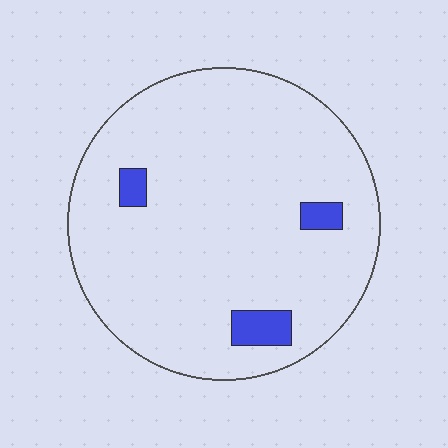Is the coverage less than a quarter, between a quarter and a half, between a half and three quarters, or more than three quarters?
Less than a quarter.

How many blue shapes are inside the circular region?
3.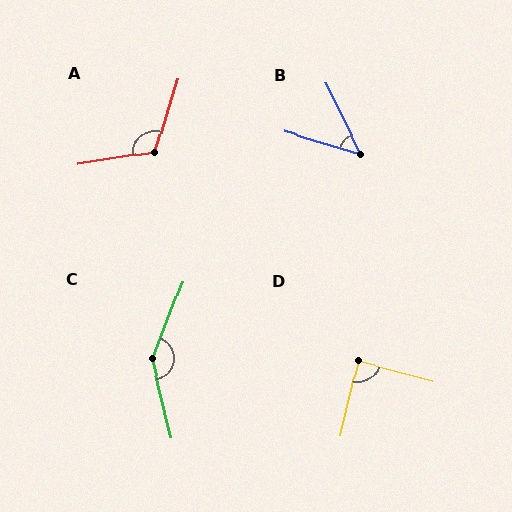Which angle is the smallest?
B, at approximately 47 degrees.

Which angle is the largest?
C, at approximately 145 degrees.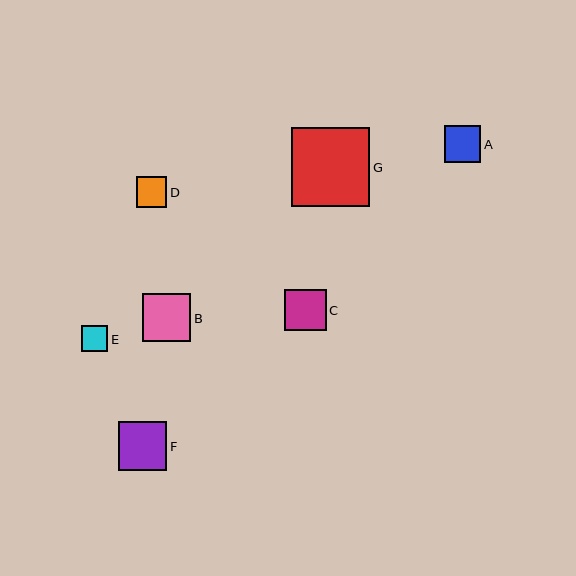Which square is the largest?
Square G is the largest with a size of approximately 79 pixels.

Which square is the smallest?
Square E is the smallest with a size of approximately 26 pixels.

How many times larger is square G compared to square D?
Square G is approximately 2.6 times the size of square D.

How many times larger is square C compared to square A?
Square C is approximately 1.1 times the size of square A.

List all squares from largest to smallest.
From largest to smallest: G, F, B, C, A, D, E.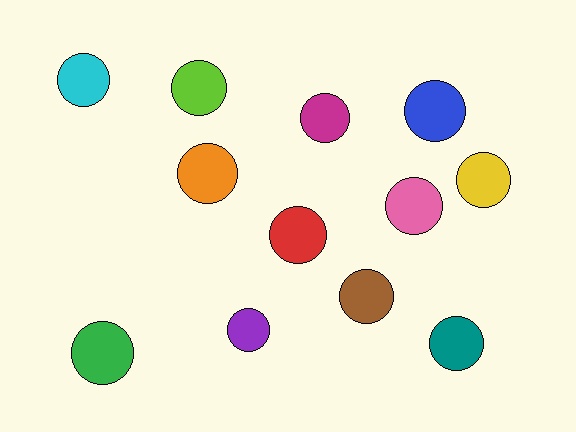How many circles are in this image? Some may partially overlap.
There are 12 circles.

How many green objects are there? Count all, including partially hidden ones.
There is 1 green object.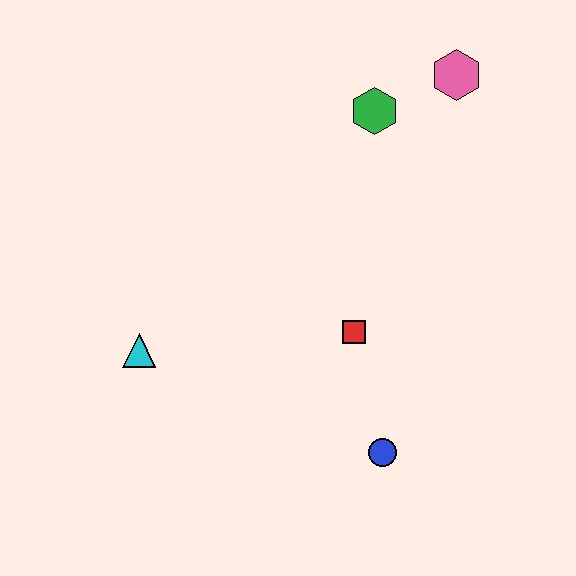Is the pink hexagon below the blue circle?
No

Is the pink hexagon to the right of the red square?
Yes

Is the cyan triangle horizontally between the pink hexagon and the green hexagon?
No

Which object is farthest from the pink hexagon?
The cyan triangle is farthest from the pink hexagon.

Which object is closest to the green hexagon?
The pink hexagon is closest to the green hexagon.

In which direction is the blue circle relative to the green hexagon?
The blue circle is below the green hexagon.